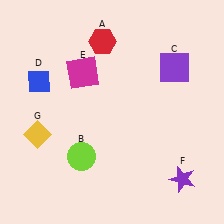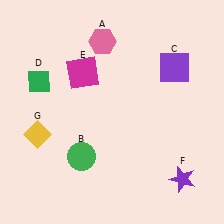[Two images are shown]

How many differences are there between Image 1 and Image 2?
There are 3 differences between the two images.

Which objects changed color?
A changed from red to pink. B changed from lime to green. D changed from blue to green.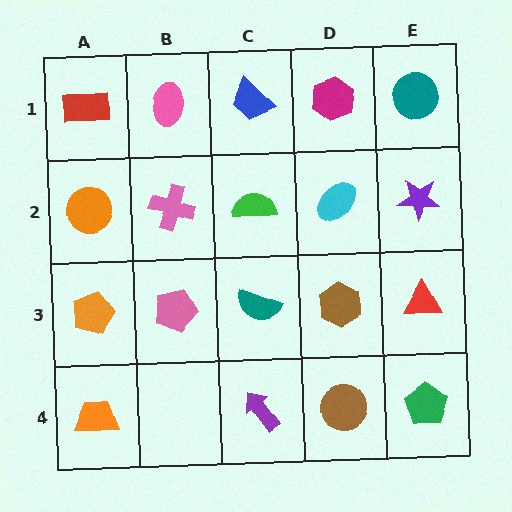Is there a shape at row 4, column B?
No, that cell is empty.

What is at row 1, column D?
A magenta hexagon.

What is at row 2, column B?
A pink cross.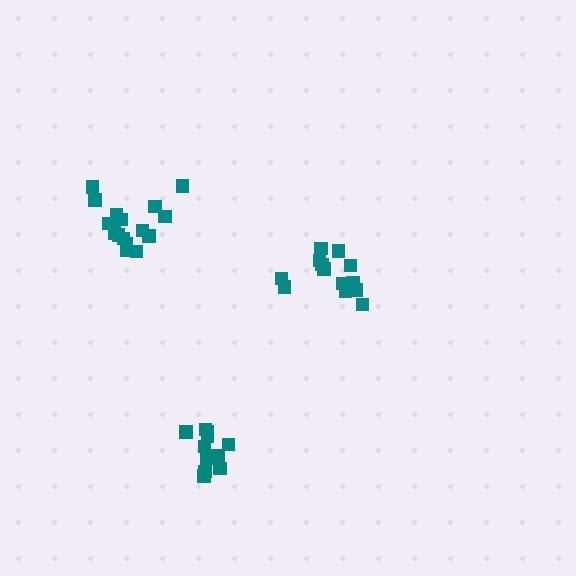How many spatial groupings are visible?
There are 3 spatial groupings.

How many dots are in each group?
Group 1: 16 dots, Group 2: 14 dots, Group 3: 11 dots (41 total).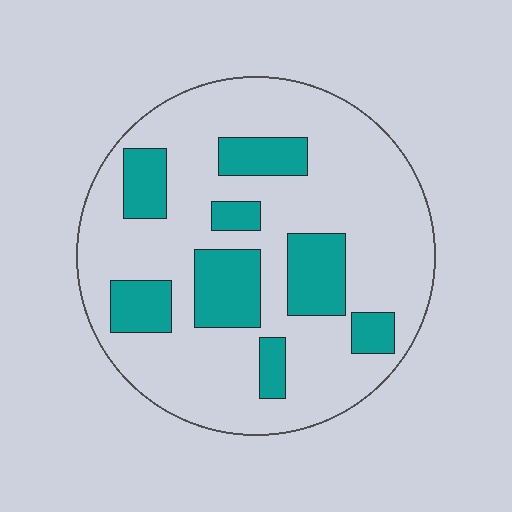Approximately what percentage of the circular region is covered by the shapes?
Approximately 25%.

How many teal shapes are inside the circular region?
8.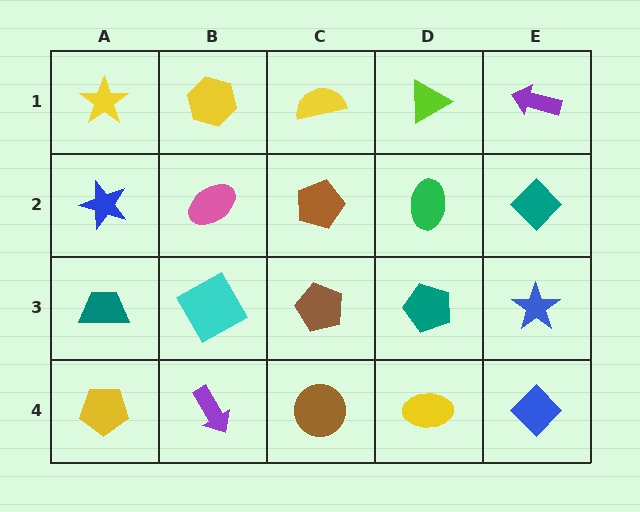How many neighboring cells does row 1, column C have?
3.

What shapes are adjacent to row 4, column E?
A blue star (row 3, column E), a yellow ellipse (row 4, column D).